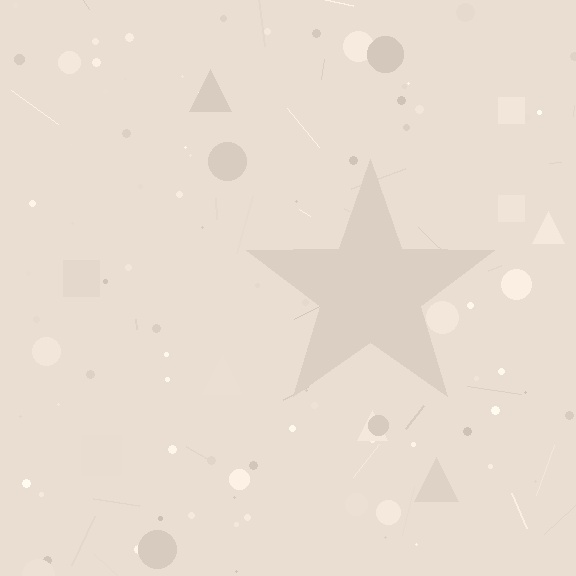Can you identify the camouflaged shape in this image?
The camouflaged shape is a star.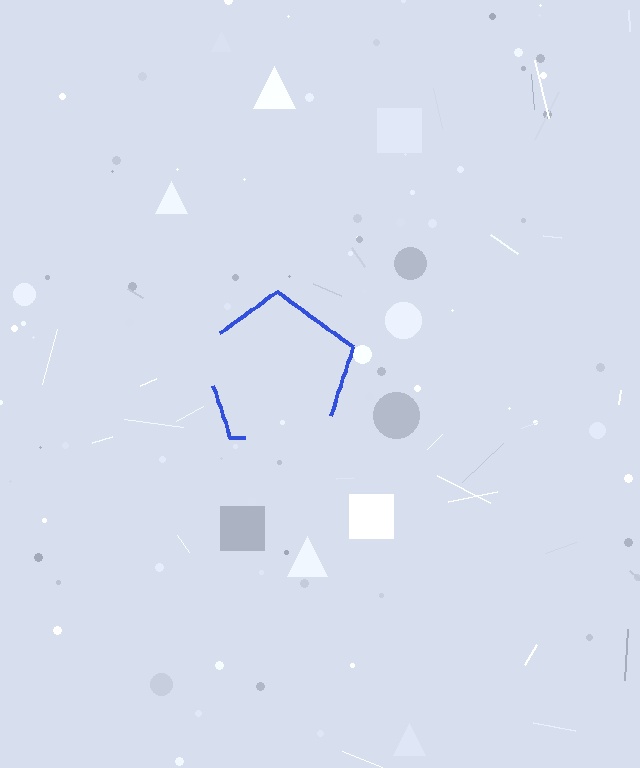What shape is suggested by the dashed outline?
The dashed outline suggests a pentagon.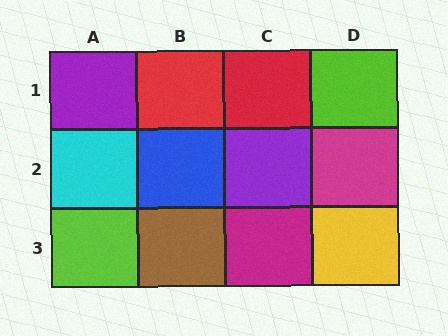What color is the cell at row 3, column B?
Brown.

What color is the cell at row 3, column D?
Yellow.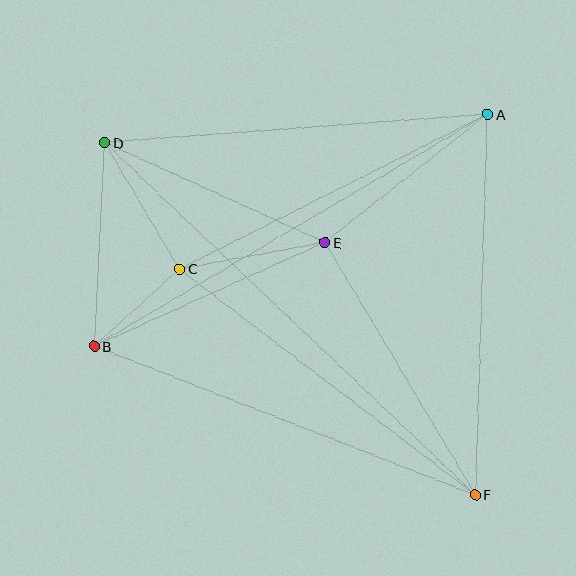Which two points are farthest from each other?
Points D and F are farthest from each other.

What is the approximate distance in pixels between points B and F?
The distance between B and F is approximately 409 pixels.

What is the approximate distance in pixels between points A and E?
The distance between A and E is approximately 207 pixels.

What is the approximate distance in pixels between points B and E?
The distance between B and E is approximately 253 pixels.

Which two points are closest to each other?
Points B and C are closest to each other.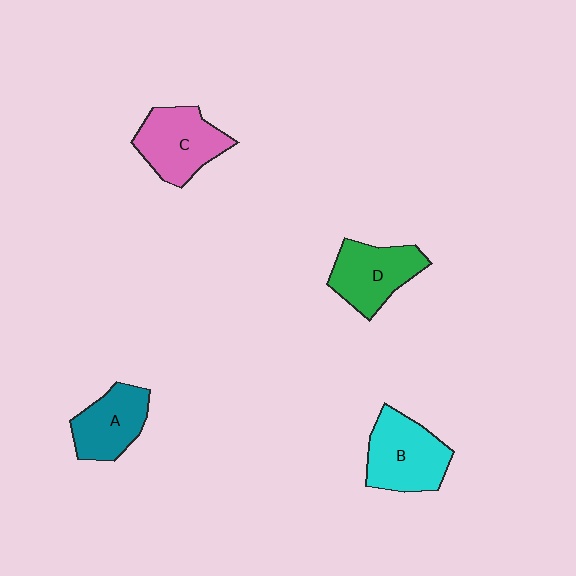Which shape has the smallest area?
Shape A (teal).